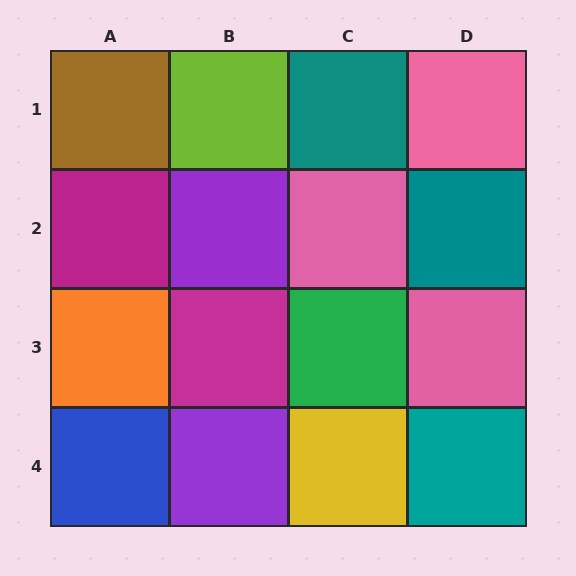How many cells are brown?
1 cell is brown.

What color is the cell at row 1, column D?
Pink.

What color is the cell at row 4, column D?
Teal.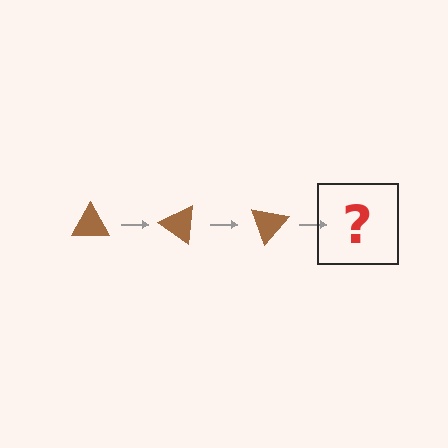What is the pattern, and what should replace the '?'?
The pattern is that the triangle rotates 35 degrees each step. The '?' should be a brown triangle rotated 105 degrees.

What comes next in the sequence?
The next element should be a brown triangle rotated 105 degrees.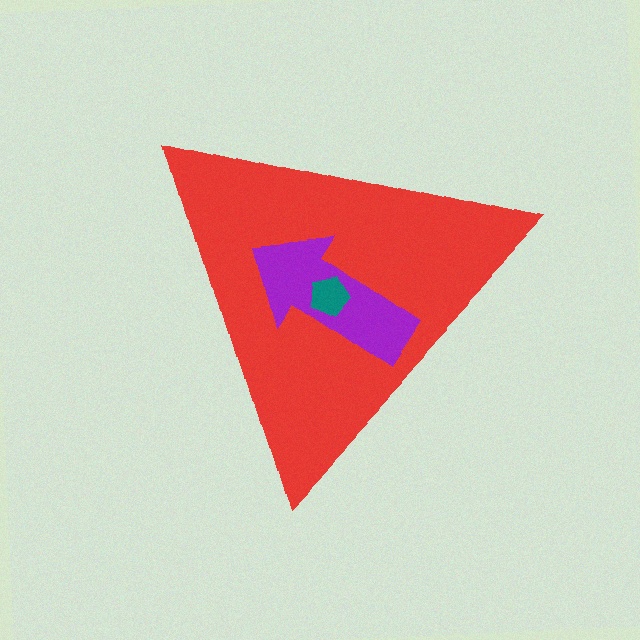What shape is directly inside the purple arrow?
The teal pentagon.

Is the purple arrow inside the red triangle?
Yes.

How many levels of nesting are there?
3.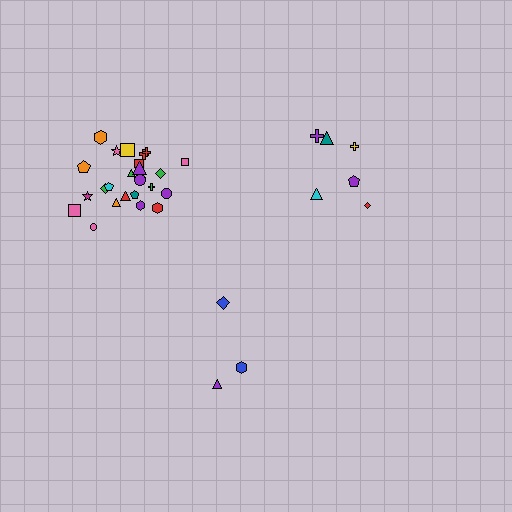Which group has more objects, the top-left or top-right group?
The top-left group.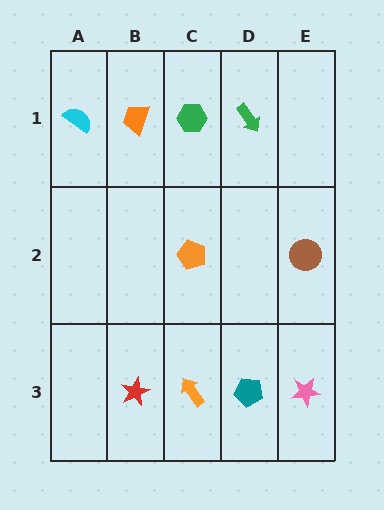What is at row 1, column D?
A green arrow.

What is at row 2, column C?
An orange pentagon.